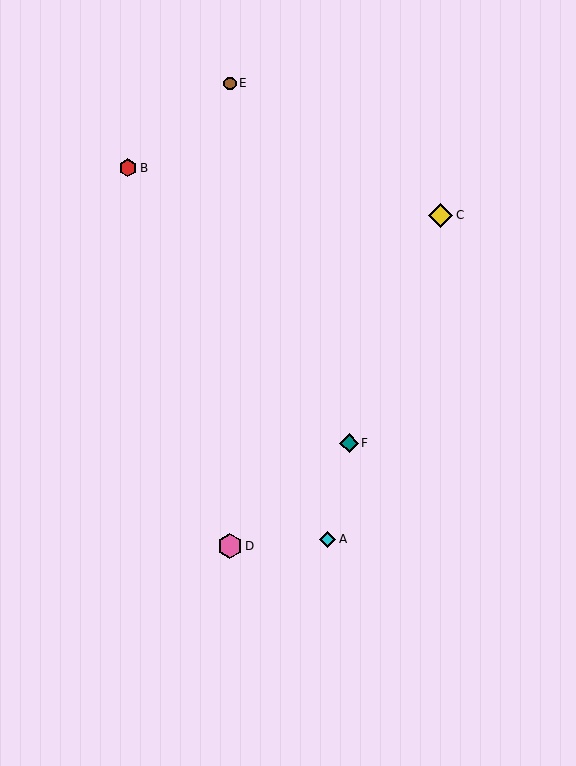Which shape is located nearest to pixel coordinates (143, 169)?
The red hexagon (labeled B) at (128, 168) is nearest to that location.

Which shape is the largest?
The pink hexagon (labeled D) is the largest.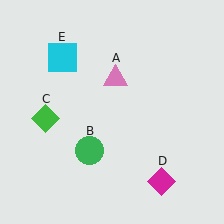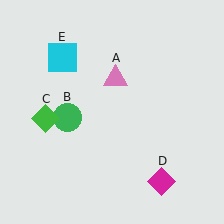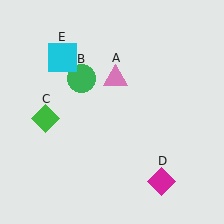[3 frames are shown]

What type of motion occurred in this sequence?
The green circle (object B) rotated clockwise around the center of the scene.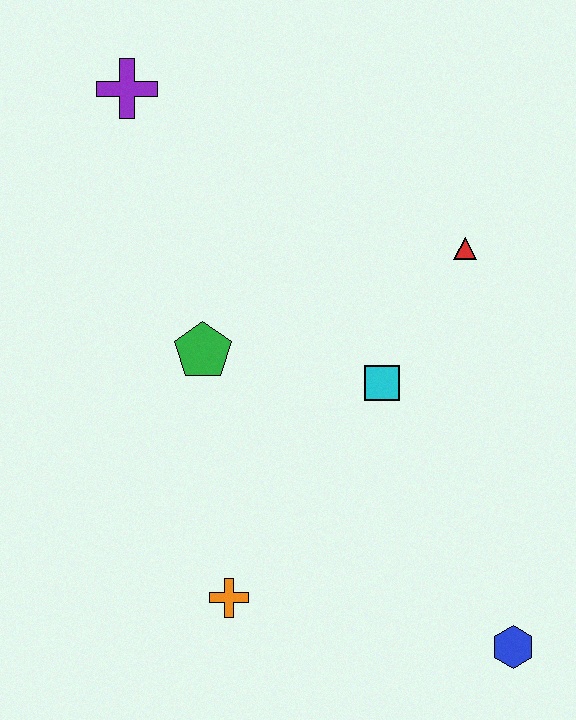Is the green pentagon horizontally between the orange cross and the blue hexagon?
No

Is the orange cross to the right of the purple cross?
Yes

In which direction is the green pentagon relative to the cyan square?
The green pentagon is to the left of the cyan square.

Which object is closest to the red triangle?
The cyan square is closest to the red triangle.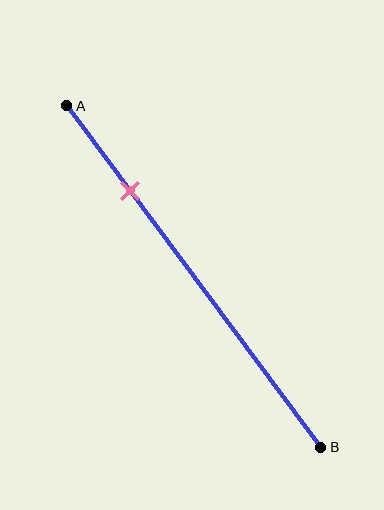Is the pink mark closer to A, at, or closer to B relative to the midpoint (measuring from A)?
The pink mark is closer to point A than the midpoint of segment AB.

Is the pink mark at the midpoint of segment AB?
No, the mark is at about 25% from A, not at the 50% midpoint.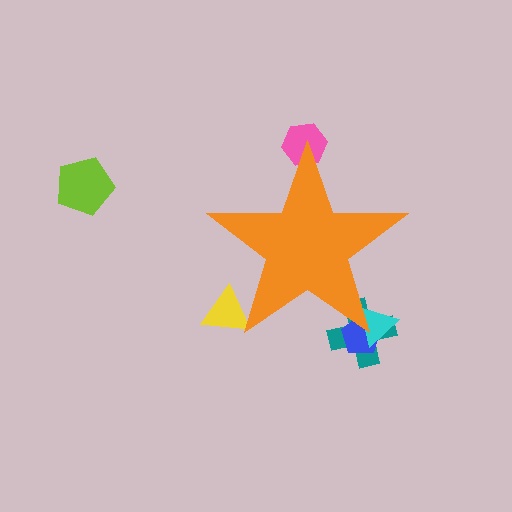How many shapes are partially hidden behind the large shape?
5 shapes are partially hidden.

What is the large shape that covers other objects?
An orange star.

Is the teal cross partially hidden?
Yes, the teal cross is partially hidden behind the orange star.